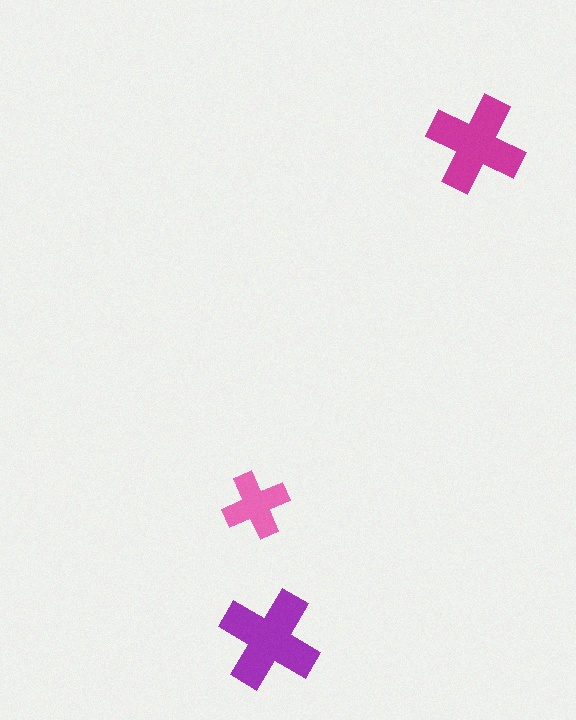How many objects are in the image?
There are 3 objects in the image.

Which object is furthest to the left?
The pink cross is leftmost.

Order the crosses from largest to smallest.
the purple one, the magenta one, the pink one.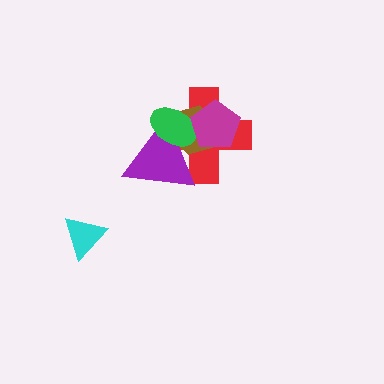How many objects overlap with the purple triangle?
3 objects overlap with the purple triangle.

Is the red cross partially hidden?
Yes, it is partially covered by another shape.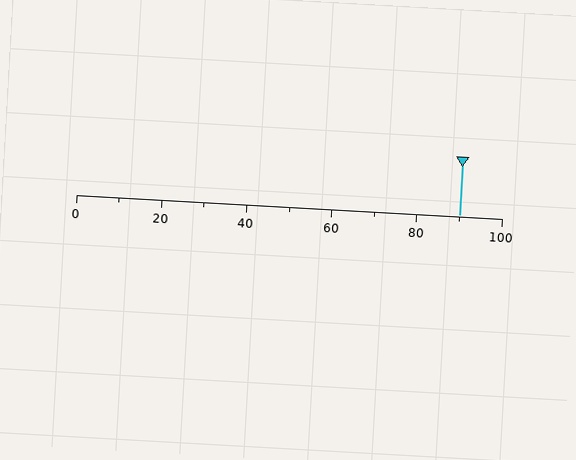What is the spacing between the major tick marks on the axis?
The major ticks are spaced 20 apart.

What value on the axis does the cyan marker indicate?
The marker indicates approximately 90.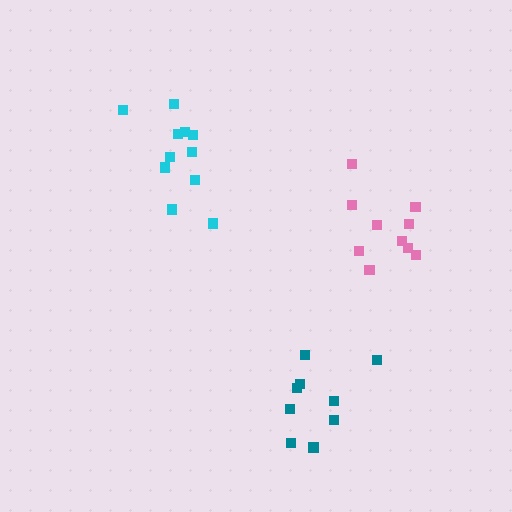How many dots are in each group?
Group 1: 10 dots, Group 2: 9 dots, Group 3: 11 dots (30 total).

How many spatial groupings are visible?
There are 3 spatial groupings.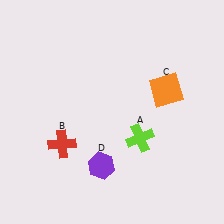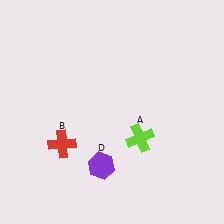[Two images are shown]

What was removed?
The orange square (C) was removed in Image 2.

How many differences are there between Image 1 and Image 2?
There is 1 difference between the two images.